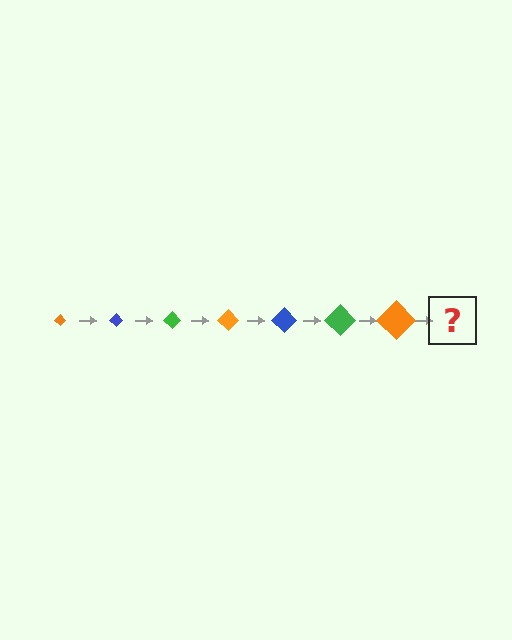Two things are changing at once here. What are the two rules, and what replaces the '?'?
The two rules are that the diamond grows larger each step and the color cycles through orange, blue, and green. The '?' should be a blue diamond, larger than the previous one.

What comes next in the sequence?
The next element should be a blue diamond, larger than the previous one.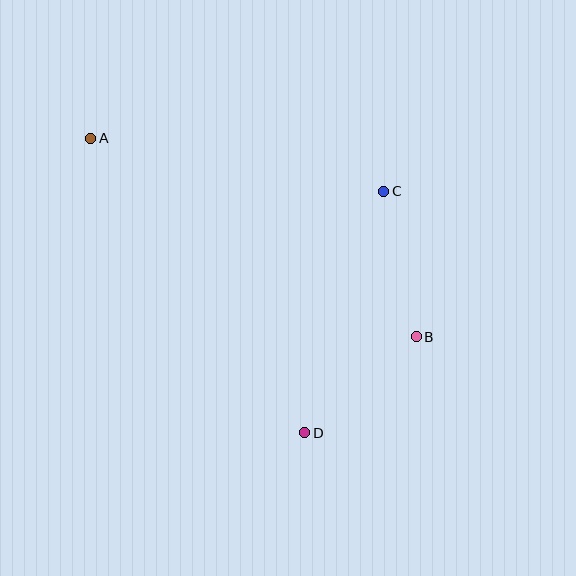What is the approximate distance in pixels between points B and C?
The distance between B and C is approximately 149 pixels.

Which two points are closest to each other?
Points B and D are closest to each other.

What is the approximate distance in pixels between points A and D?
The distance between A and D is approximately 364 pixels.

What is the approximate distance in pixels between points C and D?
The distance between C and D is approximately 254 pixels.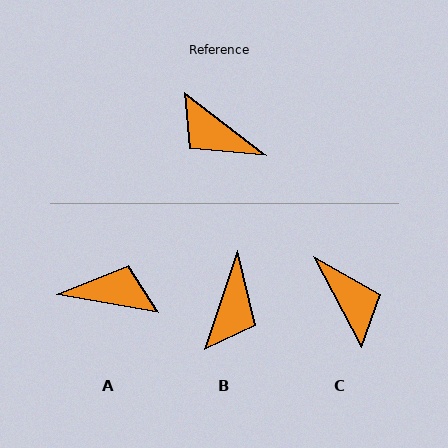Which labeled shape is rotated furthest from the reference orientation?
C, about 156 degrees away.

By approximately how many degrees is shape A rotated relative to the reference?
Approximately 152 degrees clockwise.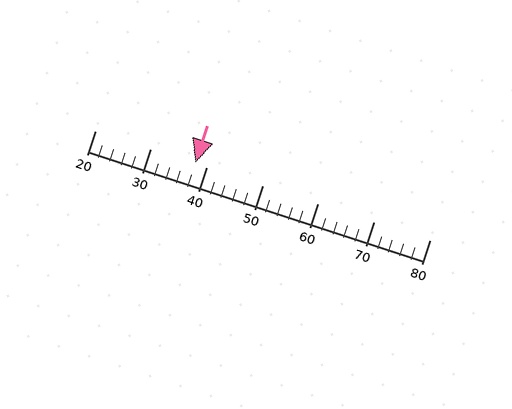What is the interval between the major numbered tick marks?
The major tick marks are spaced 10 units apart.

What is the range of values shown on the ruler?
The ruler shows values from 20 to 80.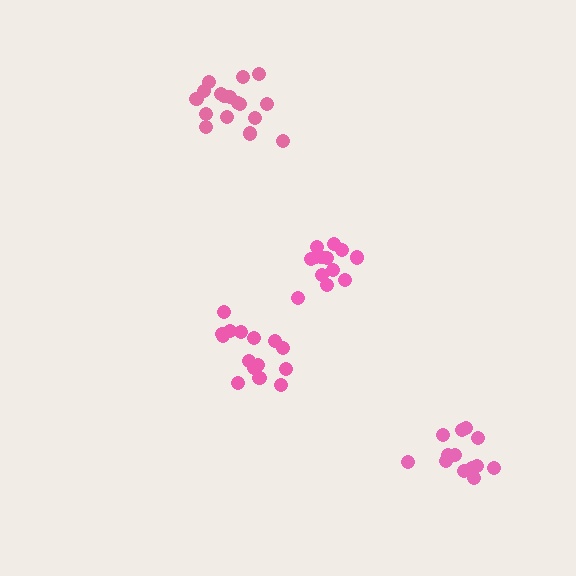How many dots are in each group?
Group 1: 15 dots, Group 2: 13 dots, Group 3: 13 dots, Group 4: 17 dots (58 total).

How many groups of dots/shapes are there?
There are 4 groups.